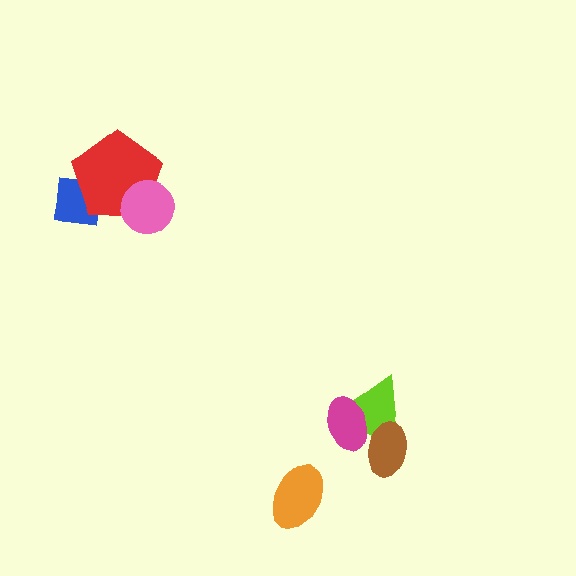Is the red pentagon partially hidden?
Yes, it is partially covered by another shape.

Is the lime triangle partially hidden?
Yes, it is partially covered by another shape.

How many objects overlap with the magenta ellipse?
2 objects overlap with the magenta ellipse.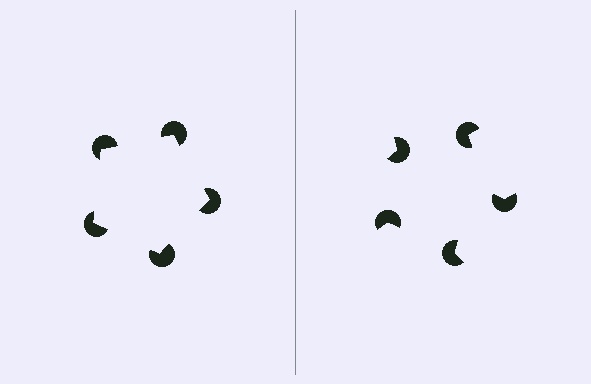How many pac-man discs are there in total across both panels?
10 — 5 on each side.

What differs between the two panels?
The pac-man discs are positioned identically on both sides; only the wedge orientations differ. On the left they align to a pentagon; on the right they are misaligned.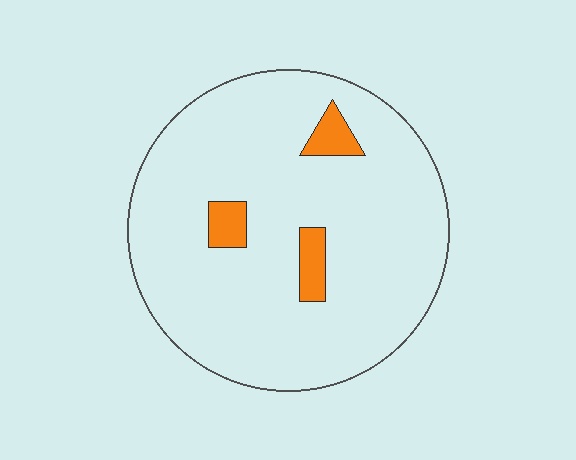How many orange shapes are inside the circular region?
3.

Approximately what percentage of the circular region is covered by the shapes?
Approximately 5%.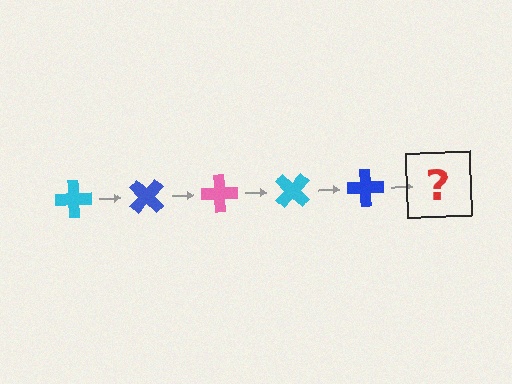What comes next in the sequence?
The next element should be a pink cross, rotated 225 degrees from the start.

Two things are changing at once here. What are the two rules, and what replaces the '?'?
The two rules are that it rotates 45 degrees each step and the color cycles through cyan, blue, and pink. The '?' should be a pink cross, rotated 225 degrees from the start.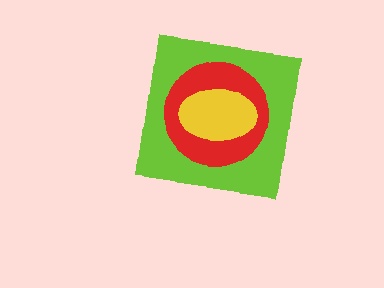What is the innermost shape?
The yellow ellipse.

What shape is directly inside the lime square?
The red circle.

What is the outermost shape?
The lime square.